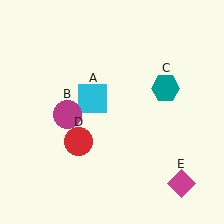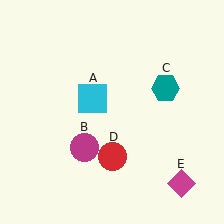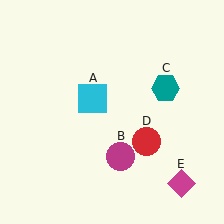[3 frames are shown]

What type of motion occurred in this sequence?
The magenta circle (object B), red circle (object D) rotated counterclockwise around the center of the scene.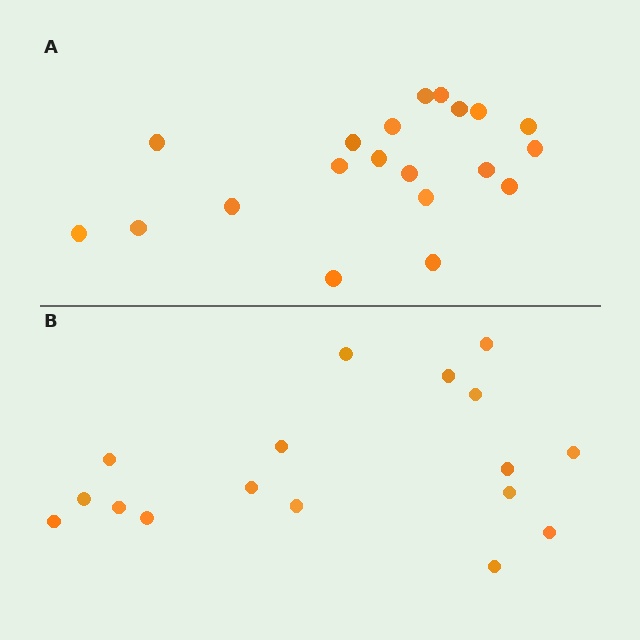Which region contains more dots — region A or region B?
Region A (the top region) has more dots.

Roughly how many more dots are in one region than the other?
Region A has just a few more — roughly 2 or 3 more dots than region B.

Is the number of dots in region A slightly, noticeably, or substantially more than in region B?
Region A has only slightly more — the two regions are fairly close. The ratio is roughly 1.2 to 1.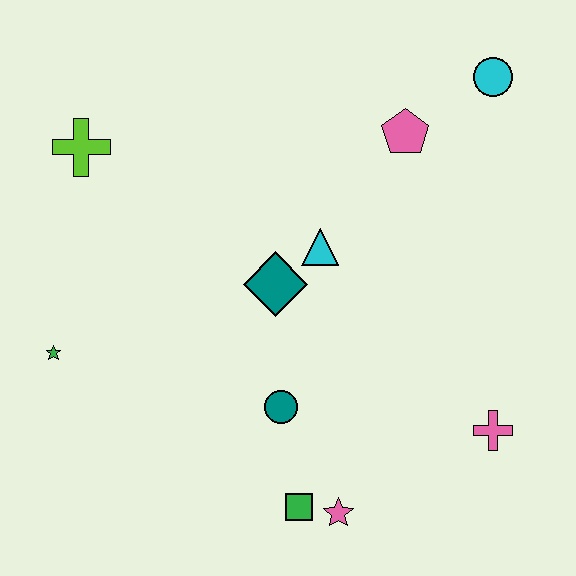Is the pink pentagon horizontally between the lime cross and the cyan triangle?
No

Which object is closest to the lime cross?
The green star is closest to the lime cross.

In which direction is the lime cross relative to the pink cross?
The lime cross is to the left of the pink cross.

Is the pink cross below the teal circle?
Yes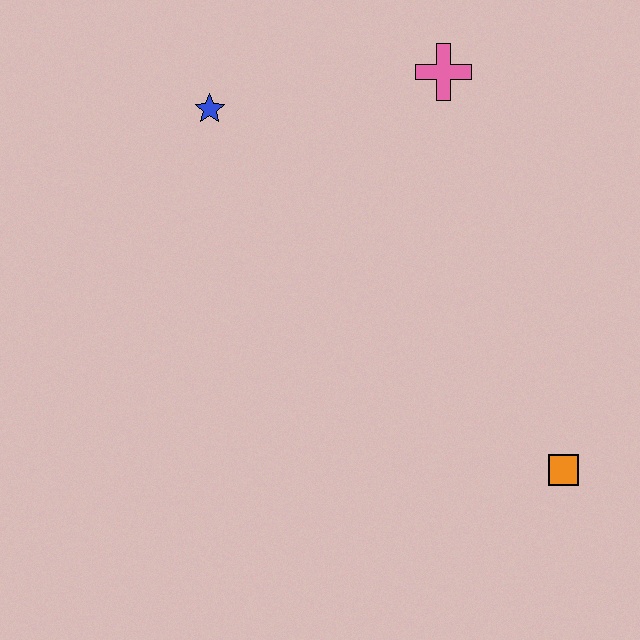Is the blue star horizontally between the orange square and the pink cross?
No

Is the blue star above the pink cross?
No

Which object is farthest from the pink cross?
The orange square is farthest from the pink cross.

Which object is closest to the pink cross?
The blue star is closest to the pink cross.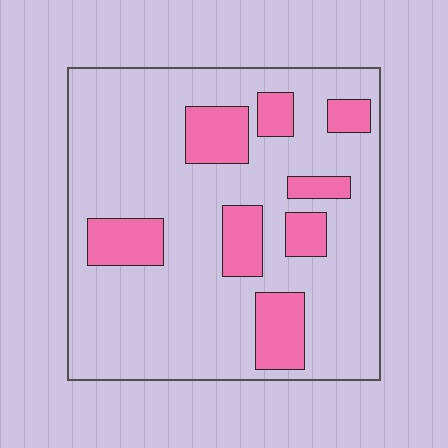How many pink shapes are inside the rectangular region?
8.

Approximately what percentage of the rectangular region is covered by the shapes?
Approximately 20%.